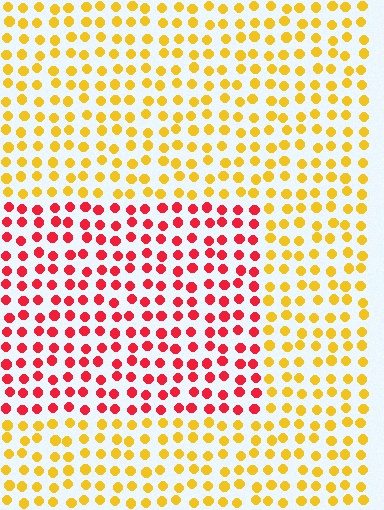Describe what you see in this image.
The image is filled with small yellow elements in a uniform arrangement. A rectangle-shaped region is visible where the elements are tinted to a slightly different hue, forming a subtle color boundary.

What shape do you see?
I see a rectangle.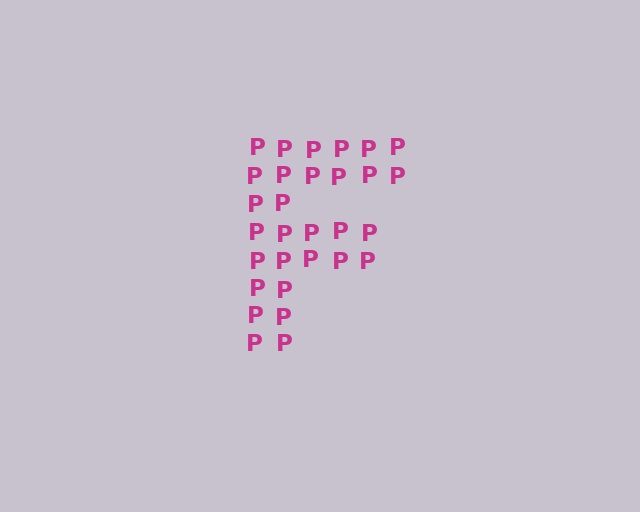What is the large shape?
The large shape is the letter F.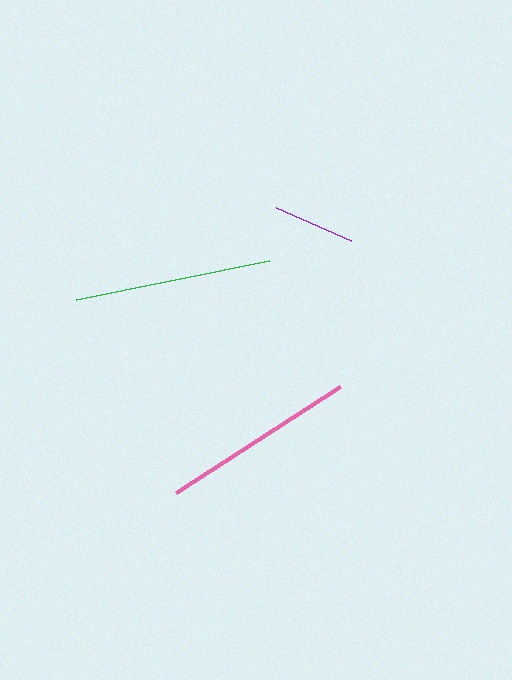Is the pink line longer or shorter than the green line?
The green line is longer than the pink line.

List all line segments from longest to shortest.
From longest to shortest: green, pink, purple.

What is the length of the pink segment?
The pink segment is approximately 196 pixels long.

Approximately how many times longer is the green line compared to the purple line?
The green line is approximately 2.4 times the length of the purple line.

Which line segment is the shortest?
The purple line is the shortest at approximately 82 pixels.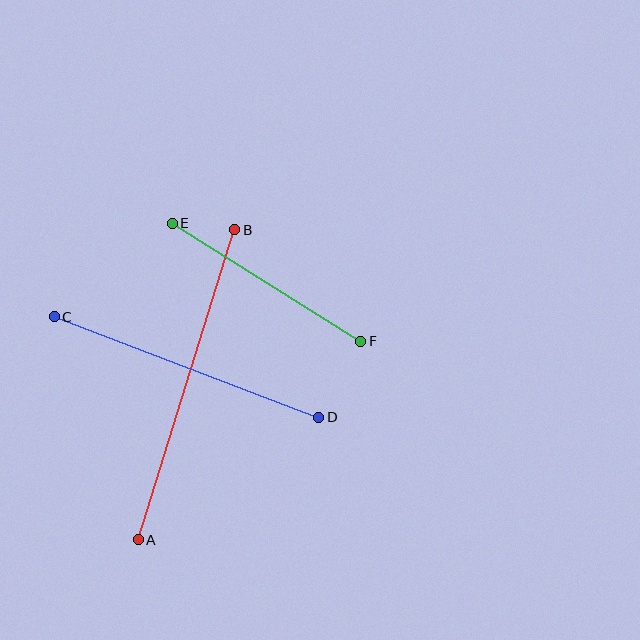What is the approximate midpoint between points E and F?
The midpoint is at approximately (266, 282) pixels.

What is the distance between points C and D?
The distance is approximately 283 pixels.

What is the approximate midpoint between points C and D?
The midpoint is at approximately (187, 367) pixels.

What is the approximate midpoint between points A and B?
The midpoint is at approximately (187, 385) pixels.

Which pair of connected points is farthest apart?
Points A and B are farthest apart.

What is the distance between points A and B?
The distance is approximately 324 pixels.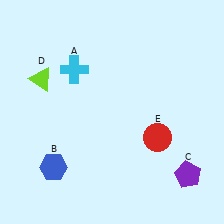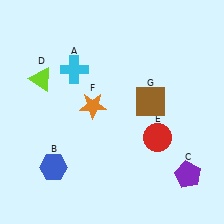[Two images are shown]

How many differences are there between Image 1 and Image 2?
There are 2 differences between the two images.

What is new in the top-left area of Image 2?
An orange star (F) was added in the top-left area of Image 2.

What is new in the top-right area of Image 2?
A brown square (G) was added in the top-right area of Image 2.